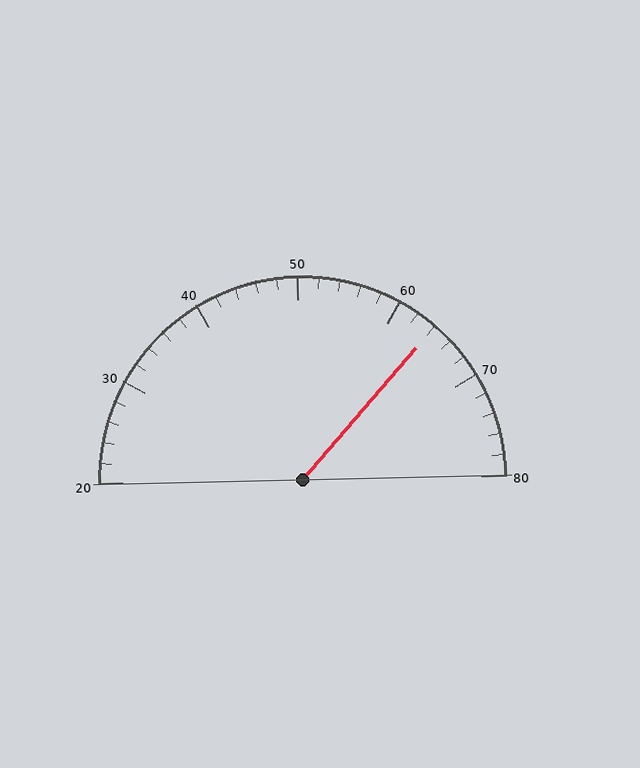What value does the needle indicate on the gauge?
The needle indicates approximately 64.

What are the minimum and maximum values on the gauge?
The gauge ranges from 20 to 80.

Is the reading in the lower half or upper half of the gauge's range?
The reading is in the upper half of the range (20 to 80).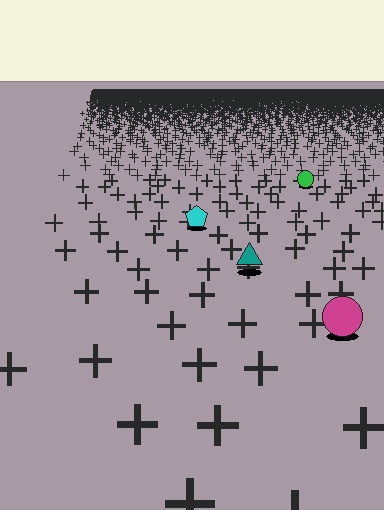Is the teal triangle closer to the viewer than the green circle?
Yes. The teal triangle is closer — you can tell from the texture gradient: the ground texture is coarser near it.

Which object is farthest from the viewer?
The green circle is farthest from the viewer. It appears smaller and the ground texture around it is denser.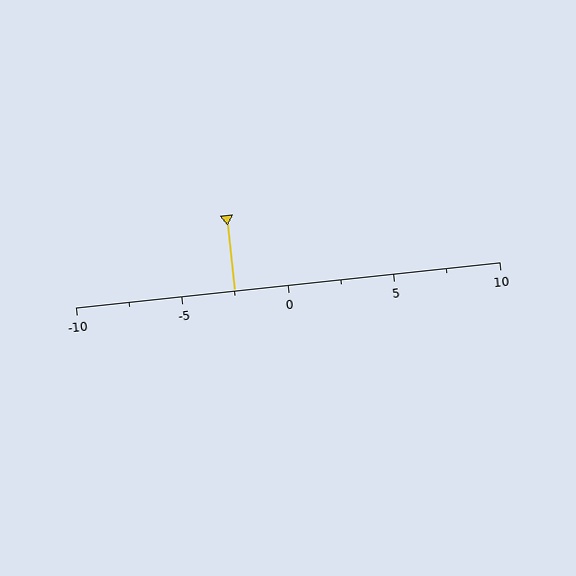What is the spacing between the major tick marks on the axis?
The major ticks are spaced 5 apart.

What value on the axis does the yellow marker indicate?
The marker indicates approximately -2.5.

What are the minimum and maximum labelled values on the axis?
The axis runs from -10 to 10.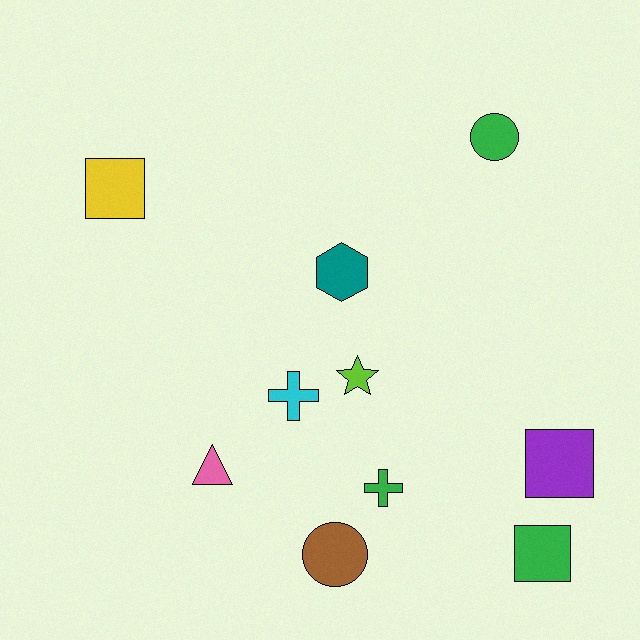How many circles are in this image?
There are 2 circles.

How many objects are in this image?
There are 10 objects.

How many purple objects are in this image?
There is 1 purple object.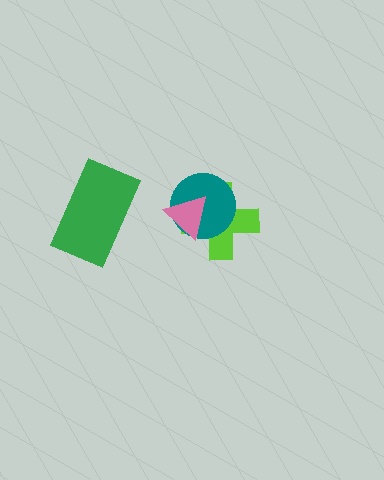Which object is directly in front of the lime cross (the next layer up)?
The teal circle is directly in front of the lime cross.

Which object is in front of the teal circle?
The pink triangle is in front of the teal circle.